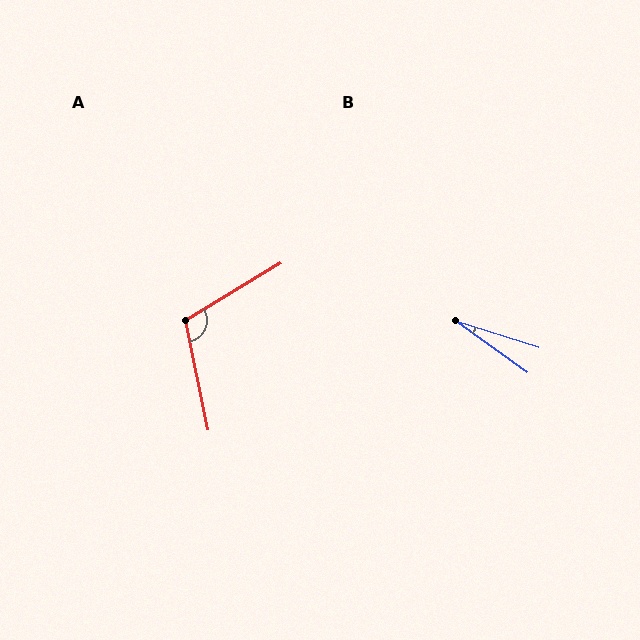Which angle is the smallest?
B, at approximately 18 degrees.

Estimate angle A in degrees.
Approximately 110 degrees.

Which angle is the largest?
A, at approximately 110 degrees.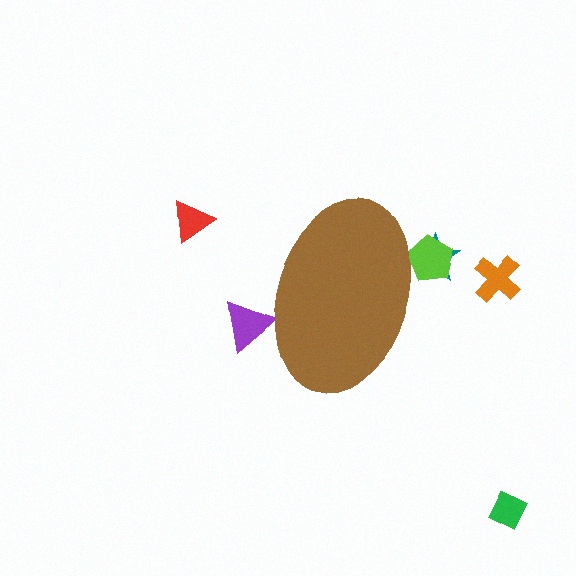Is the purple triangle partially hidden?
Yes, the purple triangle is partially hidden behind the brown ellipse.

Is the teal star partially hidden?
Yes, the teal star is partially hidden behind the brown ellipse.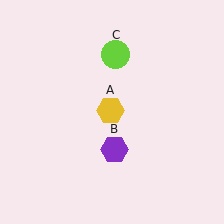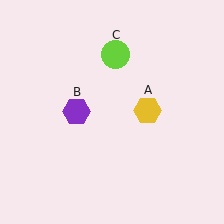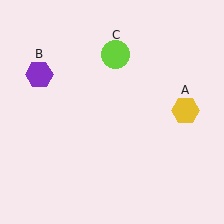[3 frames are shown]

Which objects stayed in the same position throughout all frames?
Lime circle (object C) remained stationary.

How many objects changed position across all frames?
2 objects changed position: yellow hexagon (object A), purple hexagon (object B).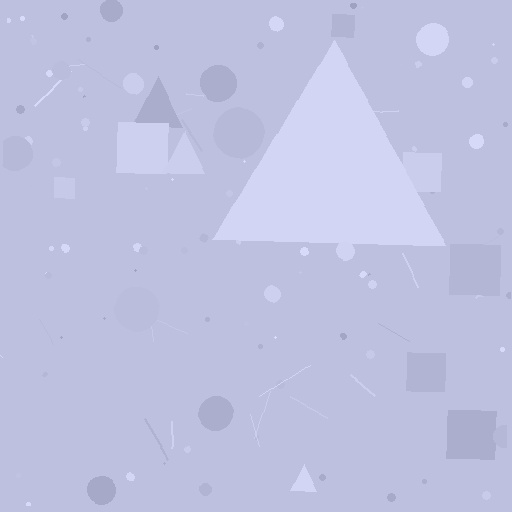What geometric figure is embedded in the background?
A triangle is embedded in the background.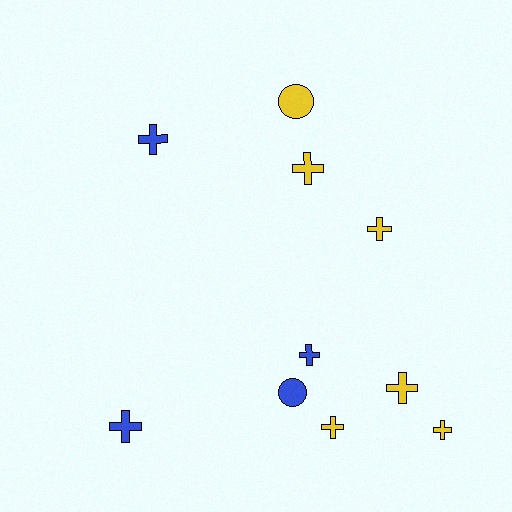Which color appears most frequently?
Yellow, with 6 objects.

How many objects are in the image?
There are 10 objects.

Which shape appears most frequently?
Cross, with 8 objects.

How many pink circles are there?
There are no pink circles.